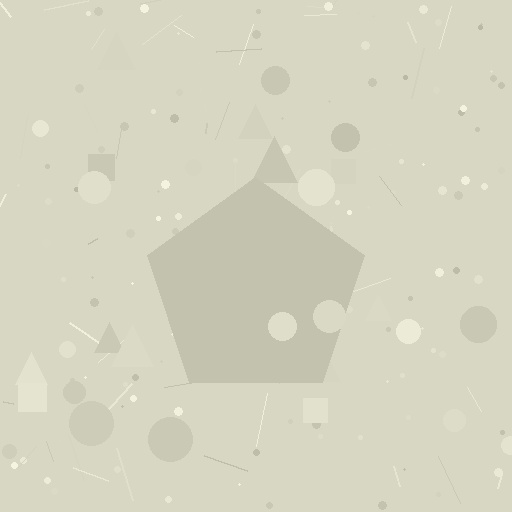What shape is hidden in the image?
A pentagon is hidden in the image.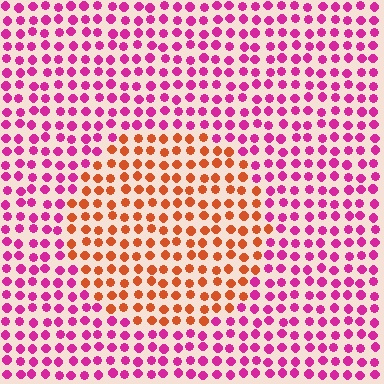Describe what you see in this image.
The image is filled with small magenta elements in a uniform arrangement. A circle-shaped region is visible where the elements are tinted to a slightly different hue, forming a subtle color boundary.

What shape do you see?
I see a circle.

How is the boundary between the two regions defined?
The boundary is defined purely by a slight shift in hue (about 57 degrees). Spacing, size, and orientation are identical on both sides.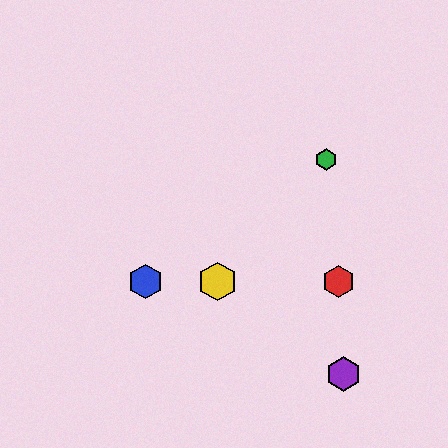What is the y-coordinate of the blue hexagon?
The blue hexagon is at y≈282.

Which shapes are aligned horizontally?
The red hexagon, the blue hexagon, the yellow hexagon are aligned horizontally.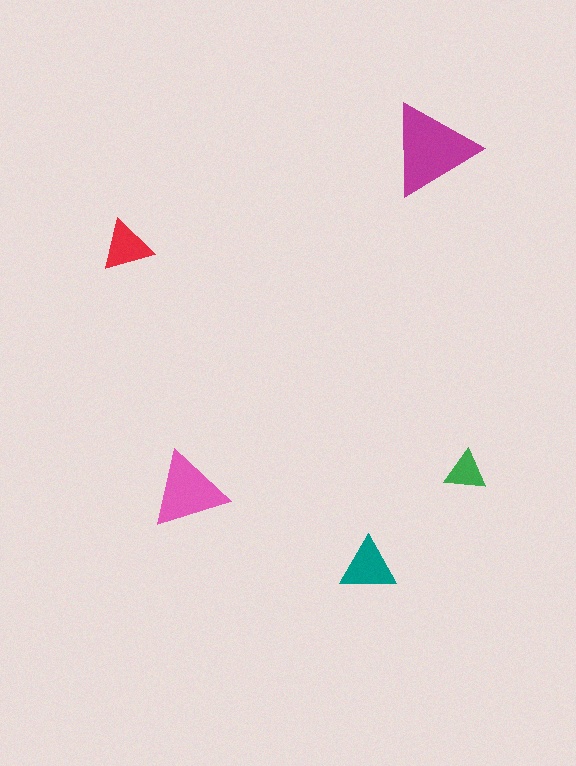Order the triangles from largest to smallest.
the magenta one, the pink one, the teal one, the red one, the green one.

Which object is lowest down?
The teal triangle is bottommost.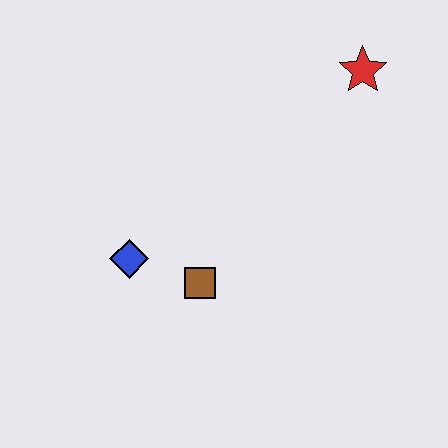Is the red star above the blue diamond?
Yes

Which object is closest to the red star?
The brown square is closest to the red star.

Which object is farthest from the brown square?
The red star is farthest from the brown square.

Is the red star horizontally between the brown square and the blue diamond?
No